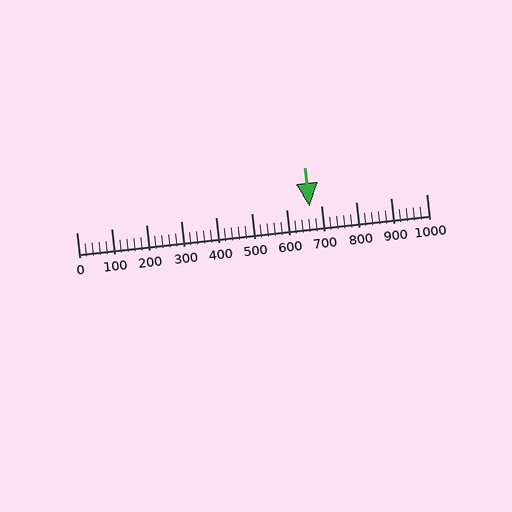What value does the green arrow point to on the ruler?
The green arrow points to approximately 666.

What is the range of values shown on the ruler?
The ruler shows values from 0 to 1000.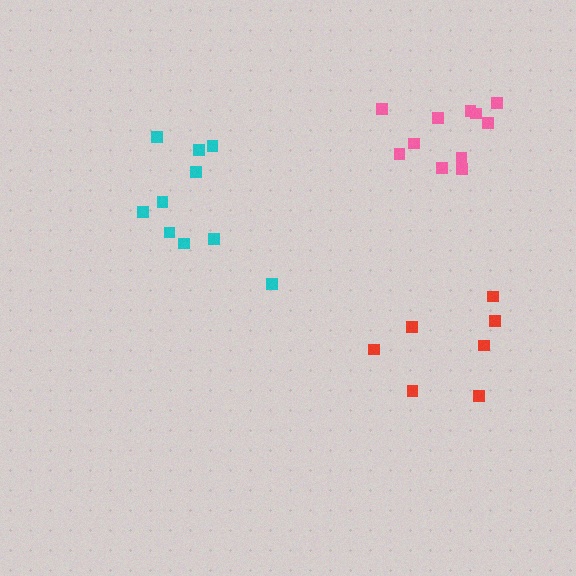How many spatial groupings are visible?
There are 3 spatial groupings.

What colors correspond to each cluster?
The clusters are colored: red, pink, cyan.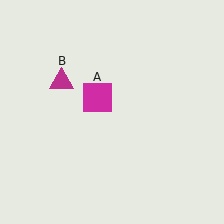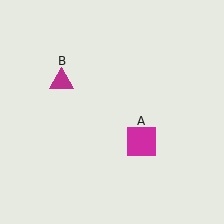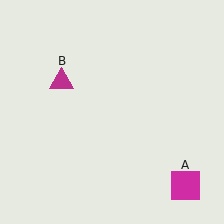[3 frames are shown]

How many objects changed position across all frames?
1 object changed position: magenta square (object A).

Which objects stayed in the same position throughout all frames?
Magenta triangle (object B) remained stationary.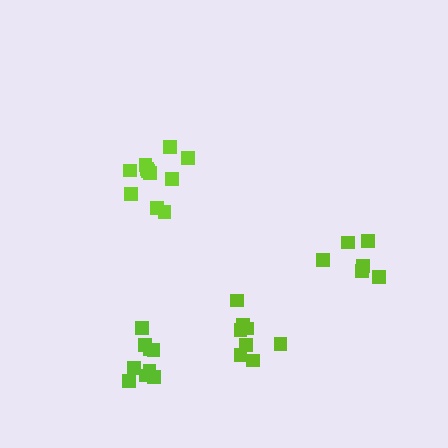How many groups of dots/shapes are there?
There are 4 groups.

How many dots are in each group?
Group 1: 6 dots, Group 2: 8 dots, Group 3: 11 dots, Group 4: 9 dots (34 total).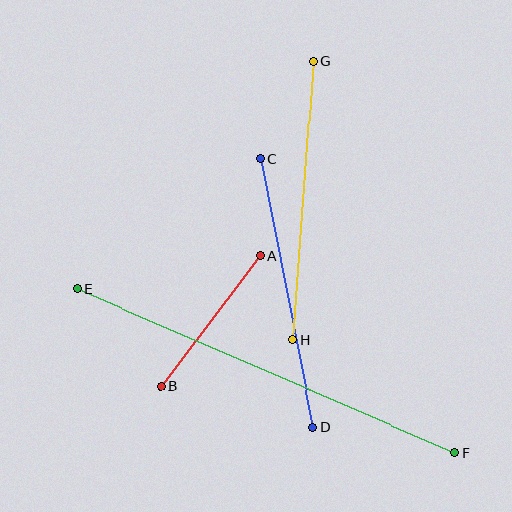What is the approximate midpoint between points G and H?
The midpoint is at approximately (303, 201) pixels.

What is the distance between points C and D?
The distance is approximately 274 pixels.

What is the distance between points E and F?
The distance is approximately 412 pixels.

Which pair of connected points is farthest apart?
Points E and F are farthest apart.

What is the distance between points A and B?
The distance is approximately 164 pixels.